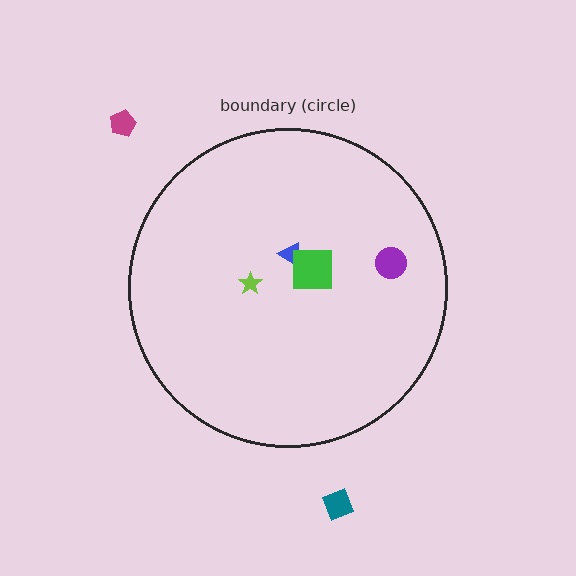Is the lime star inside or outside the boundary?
Inside.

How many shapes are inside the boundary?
4 inside, 2 outside.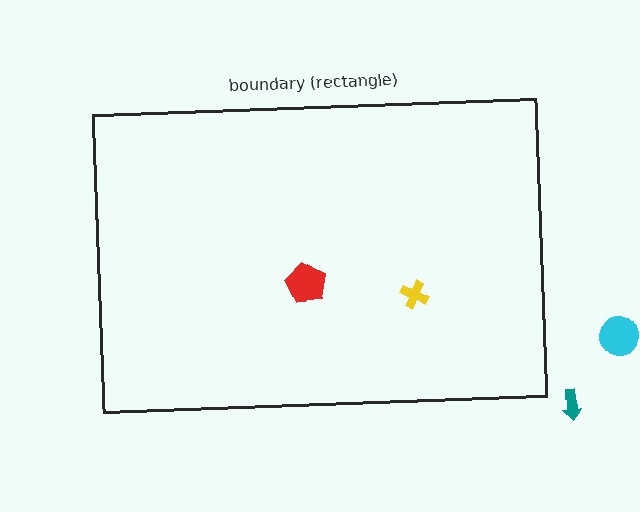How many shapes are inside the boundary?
2 inside, 2 outside.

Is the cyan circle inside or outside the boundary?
Outside.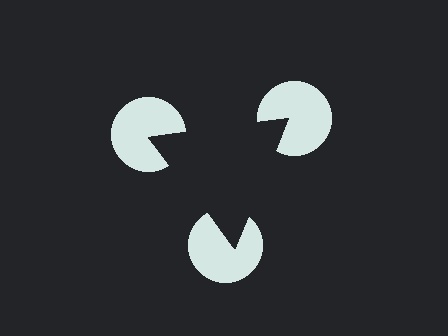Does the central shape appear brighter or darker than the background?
It typically appears slightly darker than the background, even though no actual brightness change is drawn.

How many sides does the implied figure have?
3 sides.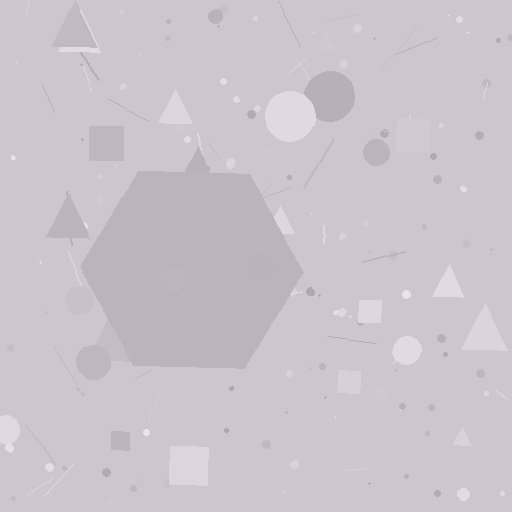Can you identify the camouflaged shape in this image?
The camouflaged shape is a hexagon.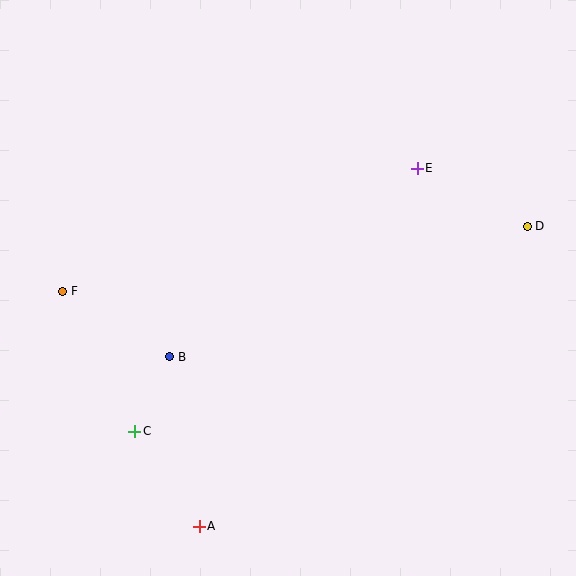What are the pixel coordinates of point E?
Point E is at (417, 168).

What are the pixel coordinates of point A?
Point A is at (199, 526).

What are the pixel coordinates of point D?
Point D is at (527, 226).